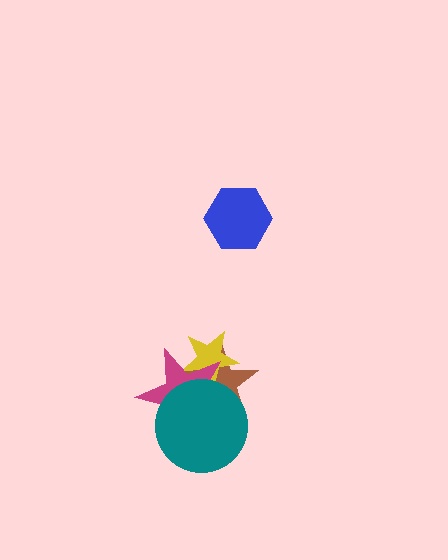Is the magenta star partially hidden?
Yes, it is partially covered by another shape.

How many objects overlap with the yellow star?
3 objects overlap with the yellow star.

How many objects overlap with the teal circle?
3 objects overlap with the teal circle.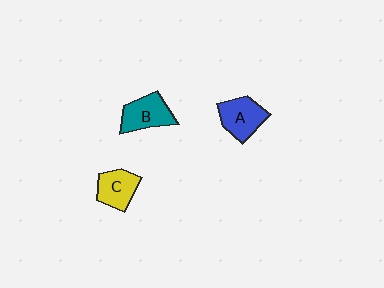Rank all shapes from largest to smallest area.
From largest to smallest: A (blue), B (teal), C (yellow).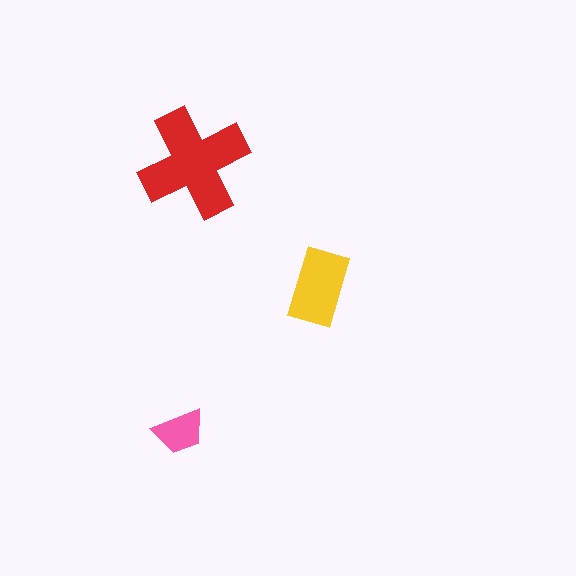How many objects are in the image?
There are 3 objects in the image.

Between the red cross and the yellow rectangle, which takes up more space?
The red cross.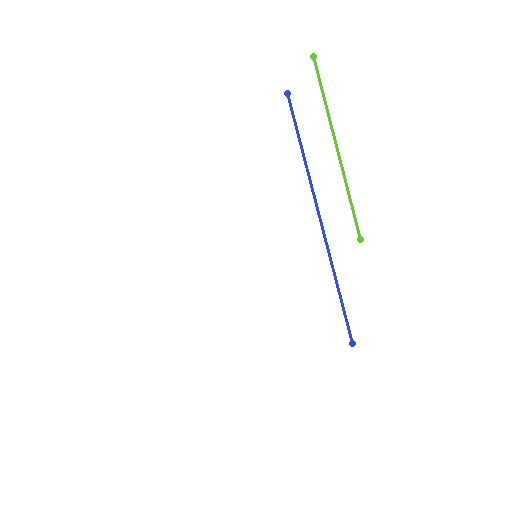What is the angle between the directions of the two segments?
Approximately 0 degrees.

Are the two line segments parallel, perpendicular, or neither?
Parallel — their directions differ by only 0.4°.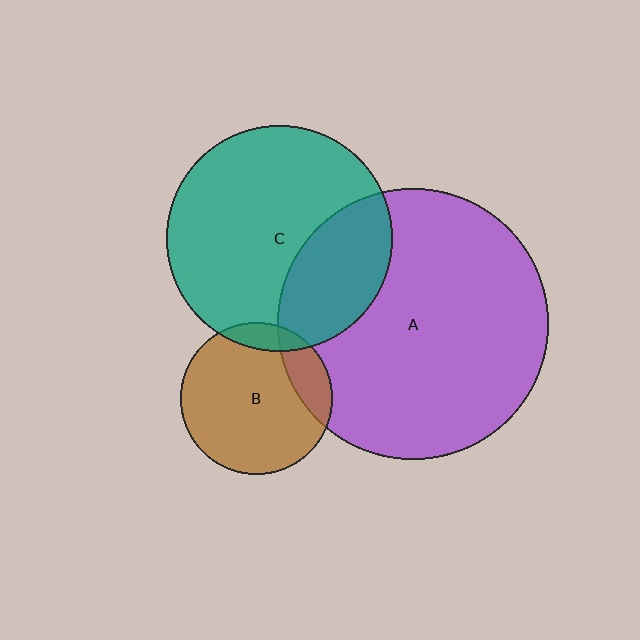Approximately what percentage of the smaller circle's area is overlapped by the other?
Approximately 10%.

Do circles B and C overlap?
Yes.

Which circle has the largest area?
Circle A (purple).